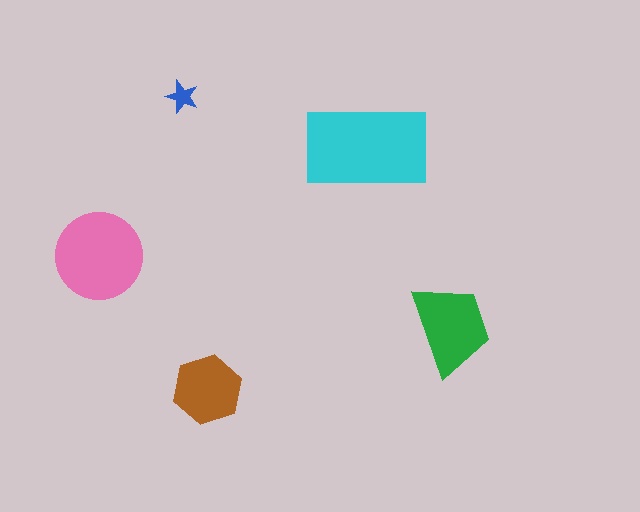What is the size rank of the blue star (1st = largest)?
5th.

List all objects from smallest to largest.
The blue star, the brown hexagon, the green trapezoid, the pink circle, the cyan rectangle.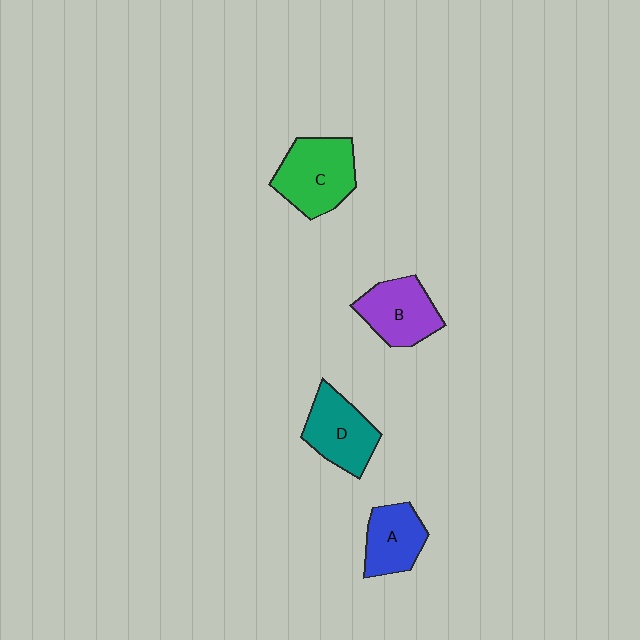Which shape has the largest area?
Shape C (green).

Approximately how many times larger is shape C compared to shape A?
Approximately 1.4 times.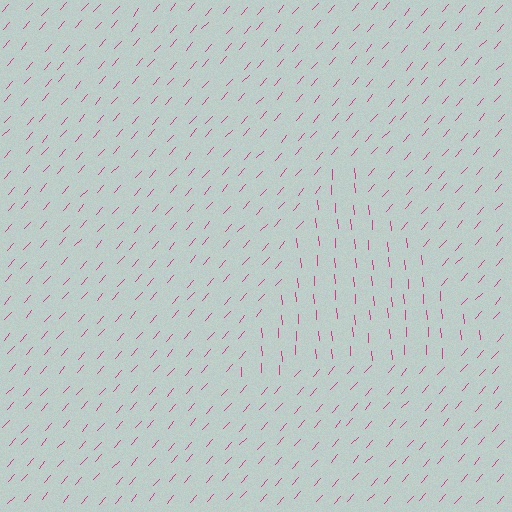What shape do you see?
I see a triangle.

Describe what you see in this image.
The image is filled with small magenta line segments. A triangle region in the image has lines oriented differently from the surrounding lines, creating a visible texture boundary.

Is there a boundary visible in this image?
Yes, there is a texture boundary formed by a change in line orientation.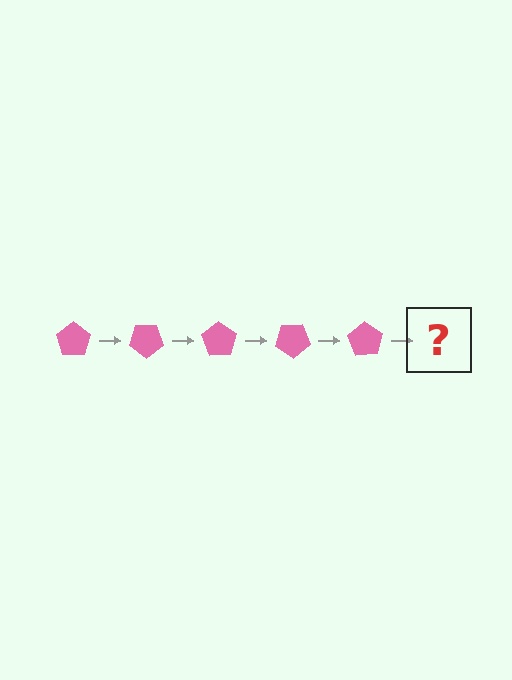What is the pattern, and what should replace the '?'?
The pattern is that the pentagon rotates 35 degrees each step. The '?' should be a pink pentagon rotated 175 degrees.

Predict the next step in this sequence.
The next step is a pink pentagon rotated 175 degrees.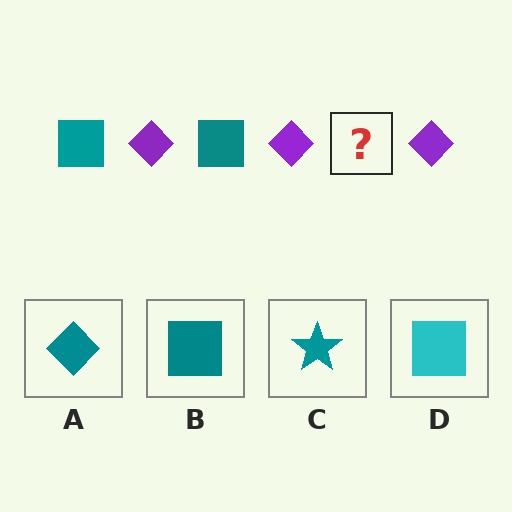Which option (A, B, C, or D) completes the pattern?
B.